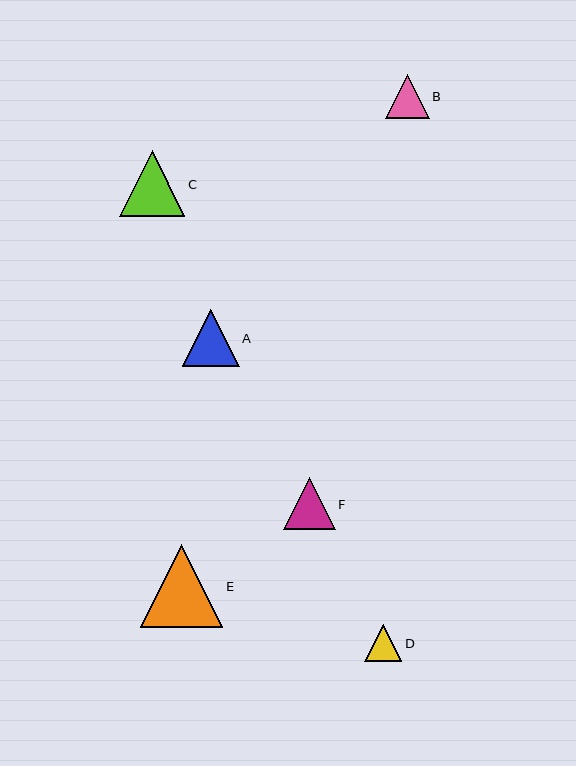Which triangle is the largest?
Triangle E is the largest with a size of approximately 82 pixels.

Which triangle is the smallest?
Triangle D is the smallest with a size of approximately 37 pixels.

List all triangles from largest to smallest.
From largest to smallest: E, C, A, F, B, D.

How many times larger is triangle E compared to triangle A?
Triangle E is approximately 1.4 times the size of triangle A.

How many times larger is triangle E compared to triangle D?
Triangle E is approximately 2.2 times the size of triangle D.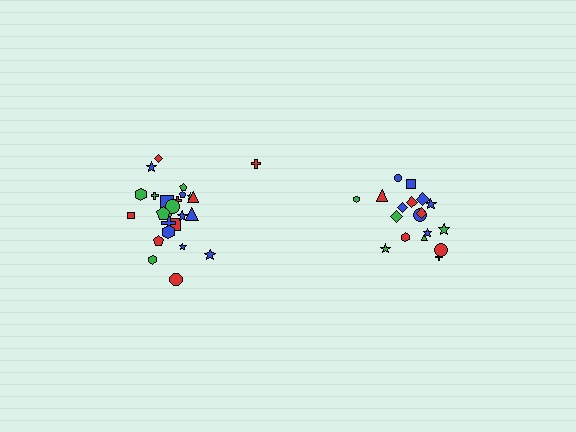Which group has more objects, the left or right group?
The left group.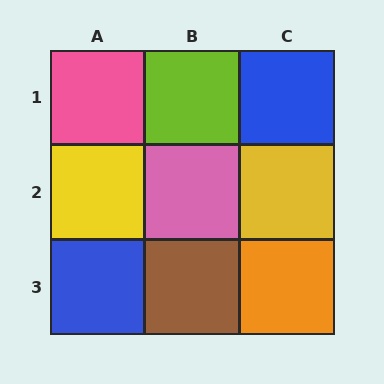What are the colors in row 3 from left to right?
Blue, brown, orange.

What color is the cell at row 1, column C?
Blue.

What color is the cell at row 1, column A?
Pink.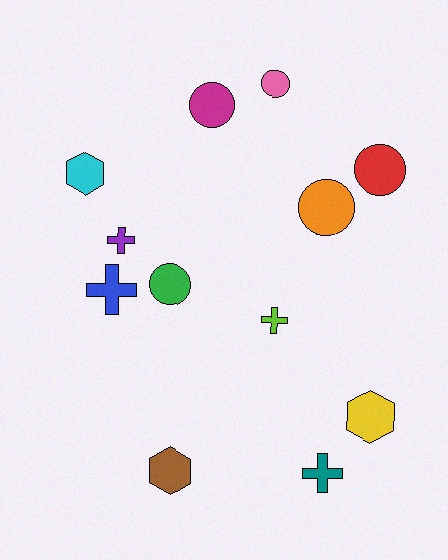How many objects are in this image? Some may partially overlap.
There are 12 objects.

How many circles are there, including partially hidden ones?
There are 5 circles.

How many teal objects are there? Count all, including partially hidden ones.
There is 1 teal object.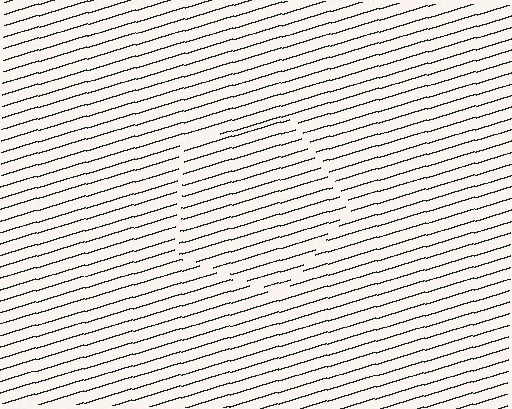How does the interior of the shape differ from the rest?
The interior of the shape contains the same grating, shifted by half a period — the contour is defined by the phase discontinuity where line-ends from the inner and outer gratings abut.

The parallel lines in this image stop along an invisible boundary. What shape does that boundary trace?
An illusory pentagon. The interior of the shape contains the same grating, shifted by half a period — the contour is defined by the phase discontinuity where line-ends from the inner and outer gratings abut.